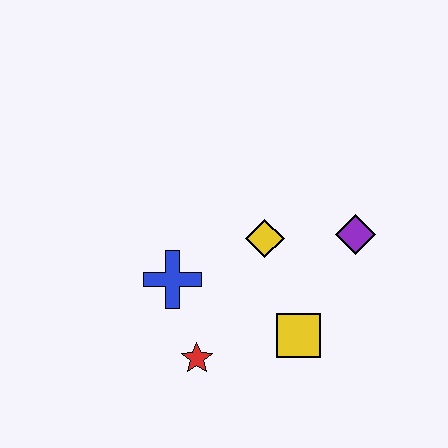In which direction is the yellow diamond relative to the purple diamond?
The yellow diamond is to the left of the purple diamond.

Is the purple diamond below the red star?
No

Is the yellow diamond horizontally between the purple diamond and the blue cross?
Yes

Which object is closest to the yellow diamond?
The purple diamond is closest to the yellow diamond.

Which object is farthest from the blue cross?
The purple diamond is farthest from the blue cross.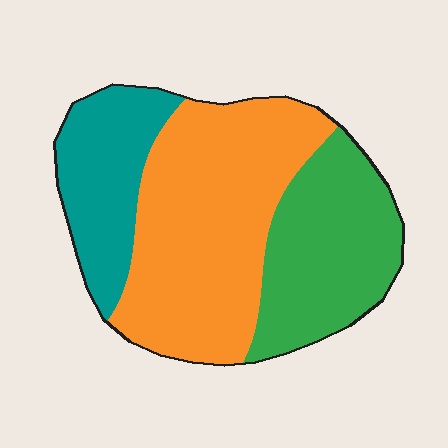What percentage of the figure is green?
Green takes up between a quarter and a half of the figure.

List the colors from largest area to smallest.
From largest to smallest: orange, green, teal.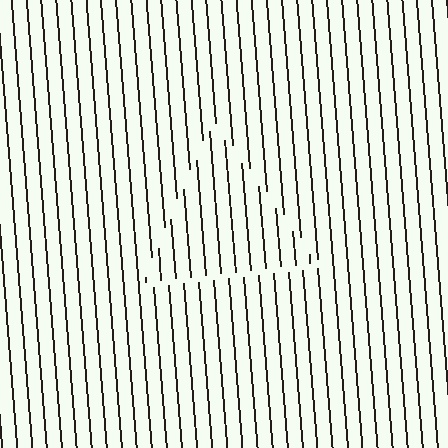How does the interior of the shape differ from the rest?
The interior of the shape contains the same grating, shifted by half a period — the contour is defined by the phase discontinuity where line-ends from the inner and outer gratings abut.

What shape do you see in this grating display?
An illusory triangle. The interior of the shape contains the same grating, shifted by half a period — the contour is defined by the phase discontinuity where line-ends from the inner and outer gratings abut.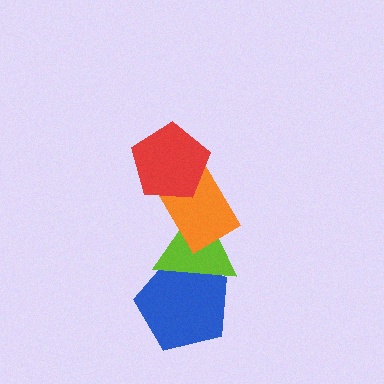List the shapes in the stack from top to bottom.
From top to bottom: the red pentagon, the orange rectangle, the lime triangle, the blue pentagon.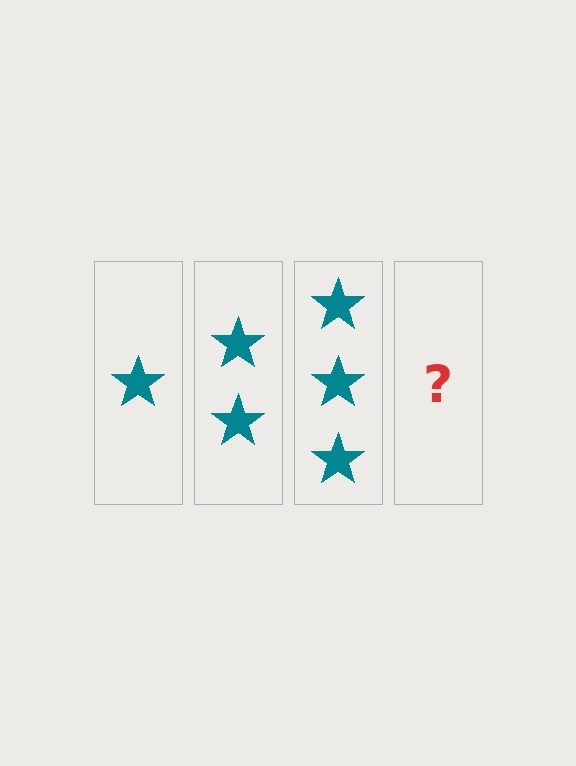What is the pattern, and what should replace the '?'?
The pattern is that each step adds one more star. The '?' should be 4 stars.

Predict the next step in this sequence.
The next step is 4 stars.